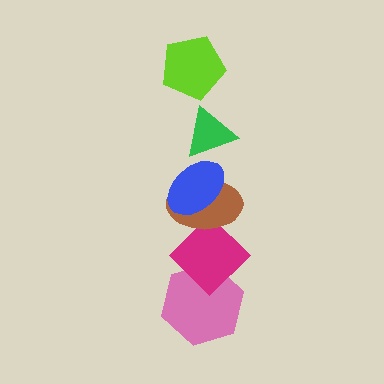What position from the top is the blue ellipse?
The blue ellipse is 3rd from the top.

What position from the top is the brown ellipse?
The brown ellipse is 4th from the top.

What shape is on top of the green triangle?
The lime pentagon is on top of the green triangle.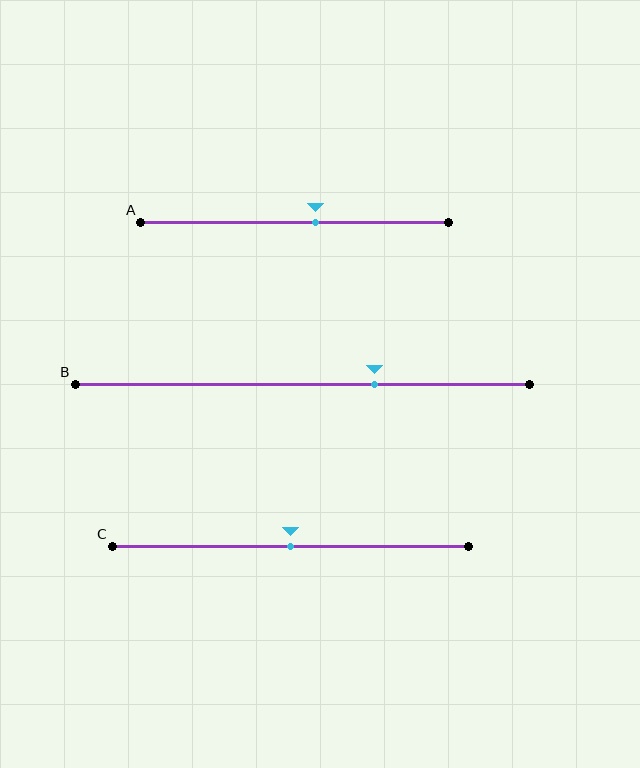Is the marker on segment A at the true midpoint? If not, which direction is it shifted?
No, the marker on segment A is shifted to the right by about 7% of the segment length.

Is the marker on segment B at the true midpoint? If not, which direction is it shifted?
No, the marker on segment B is shifted to the right by about 16% of the segment length.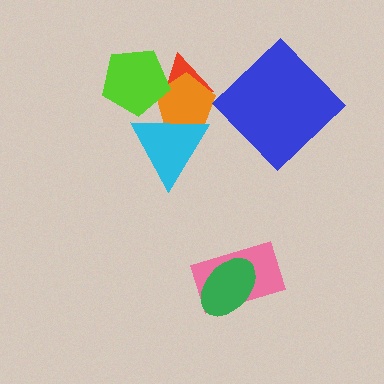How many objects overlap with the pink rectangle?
1 object overlaps with the pink rectangle.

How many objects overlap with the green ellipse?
1 object overlaps with the green ellipse.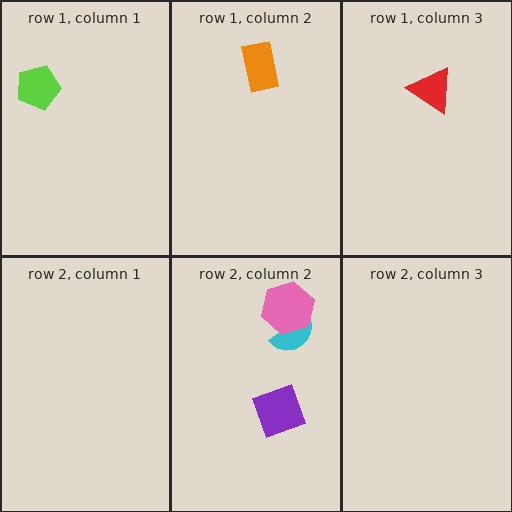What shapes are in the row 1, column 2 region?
The orange rectangle.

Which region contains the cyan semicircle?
The row 2, column 2 region.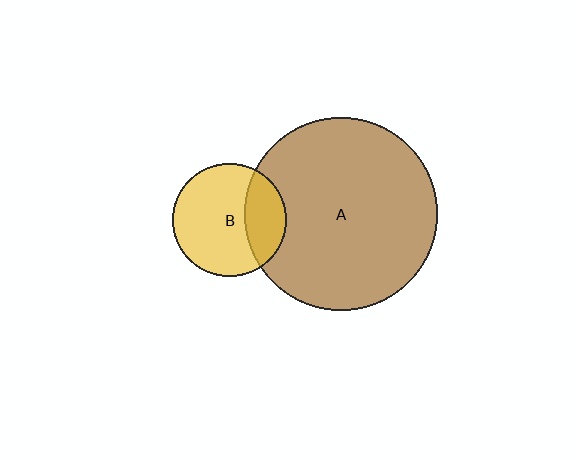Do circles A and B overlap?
Yes.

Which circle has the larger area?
Circle A (brown).